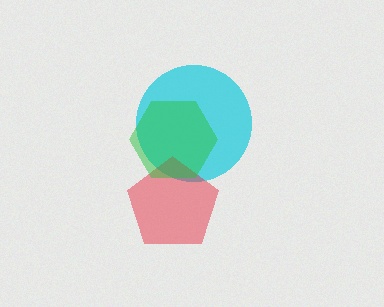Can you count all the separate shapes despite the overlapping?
Yes, there are 3 separate shapes.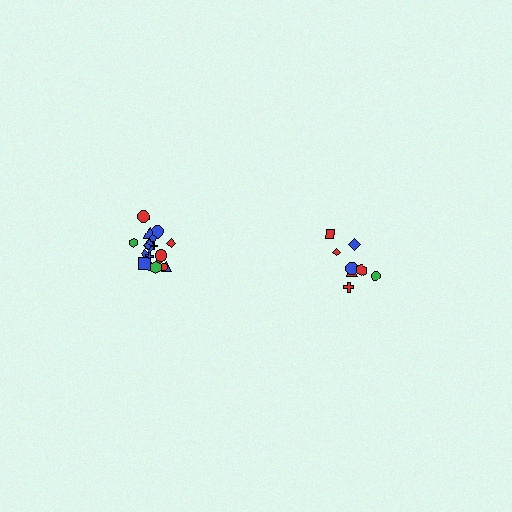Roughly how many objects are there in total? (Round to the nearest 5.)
Roughly 25 objects in total.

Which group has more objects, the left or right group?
The left group.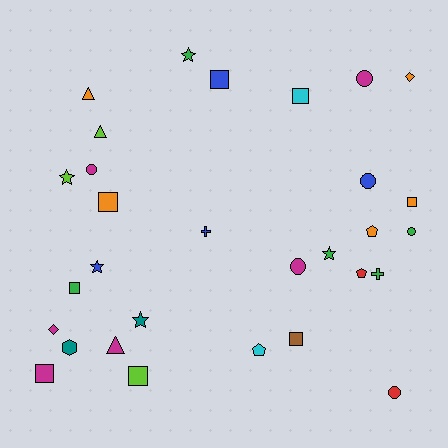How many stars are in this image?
There are 5 stars.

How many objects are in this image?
There are 30 objects.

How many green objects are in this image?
There are 5 green objects.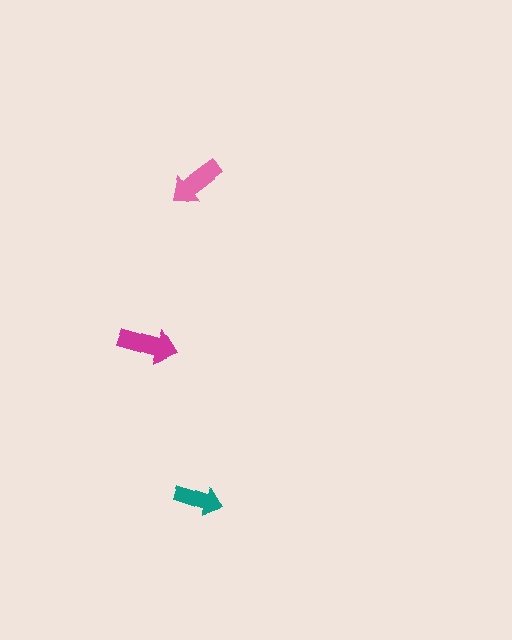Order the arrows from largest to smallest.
the magenta one, the pink one, the teal one.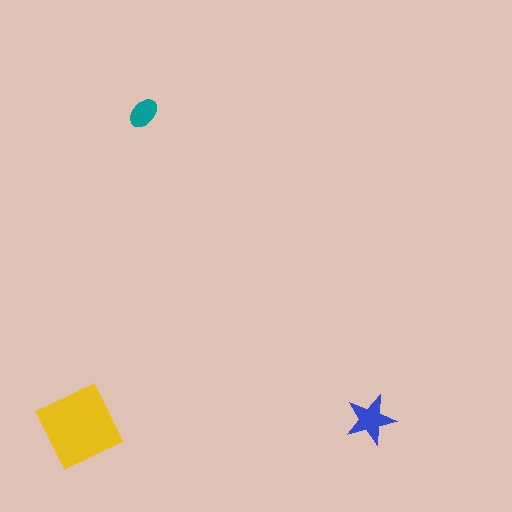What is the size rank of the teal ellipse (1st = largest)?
3rd.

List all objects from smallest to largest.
The teal ellipse, the blue star, the yellow square.